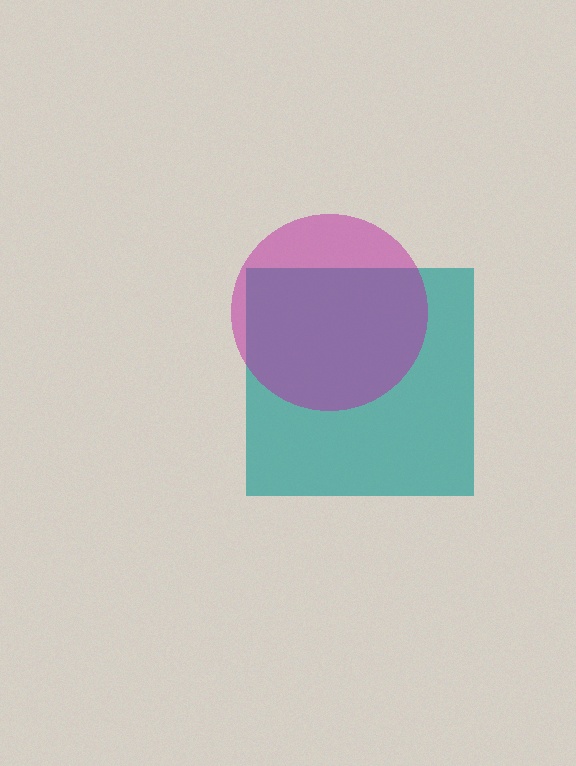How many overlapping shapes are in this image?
There are 2 overlapping shapes in the image.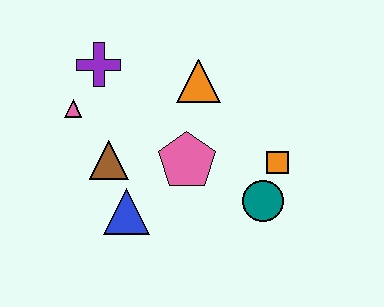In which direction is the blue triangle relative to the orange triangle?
The blue triangle is below the orange triangle.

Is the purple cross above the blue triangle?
Yes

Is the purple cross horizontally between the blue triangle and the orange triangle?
No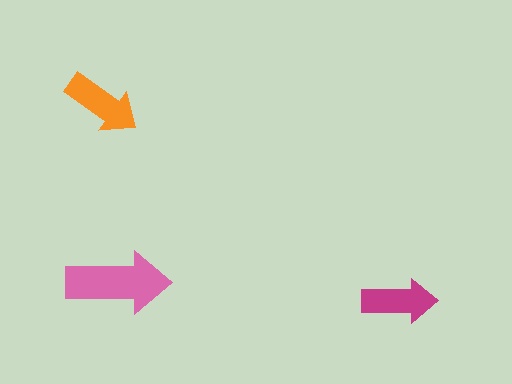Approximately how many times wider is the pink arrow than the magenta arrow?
About 1.5 times wider.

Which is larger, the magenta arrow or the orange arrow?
The orange one.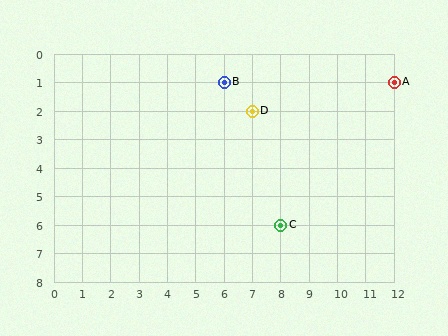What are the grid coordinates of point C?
Point C is at grid coordinates (8, 6).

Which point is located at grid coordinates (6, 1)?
Point B is at (6, 1).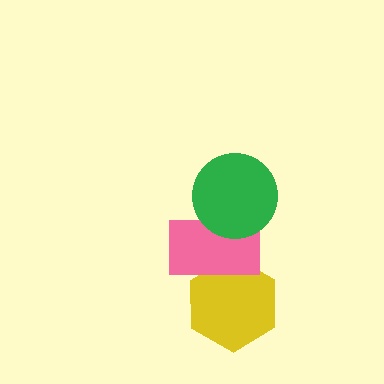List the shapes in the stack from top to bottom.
From top to bottom: the green circle, the pink rectangle, the yellow hexagon.